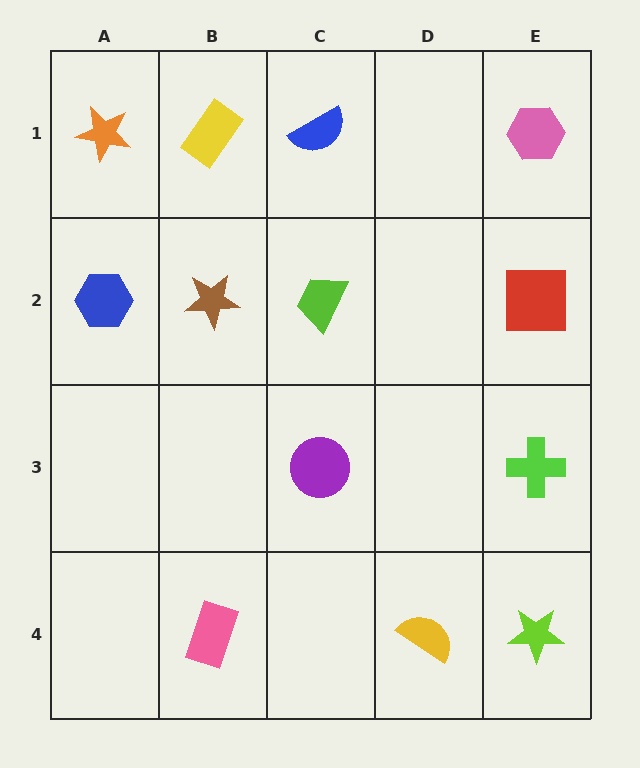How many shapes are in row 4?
3 shapes.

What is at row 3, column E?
A lime cross.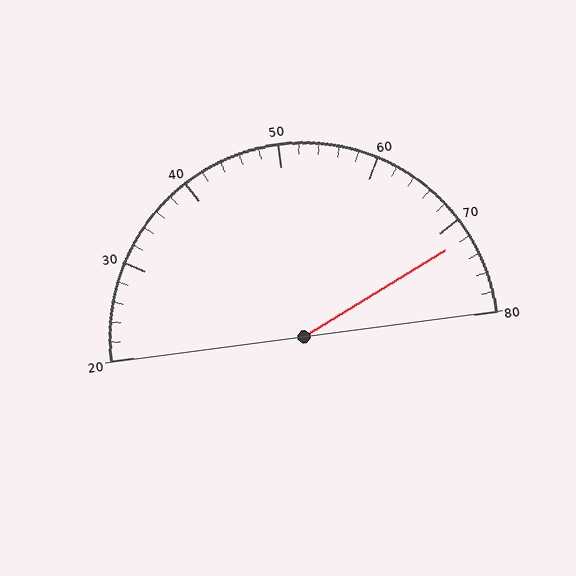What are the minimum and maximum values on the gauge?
The gauge ranges from 20 to 80.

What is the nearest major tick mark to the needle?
The nearest major tick mark is 70.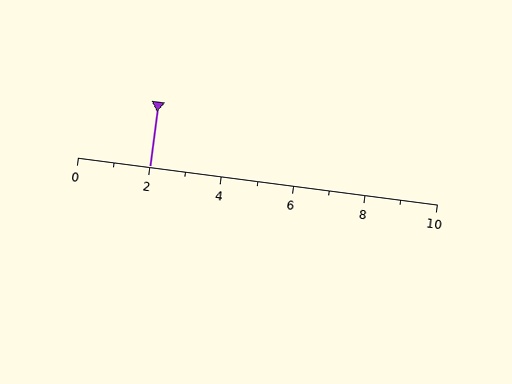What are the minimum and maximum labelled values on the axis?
The axis runs from 0 to 10.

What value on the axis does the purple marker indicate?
The marker indicates approximately 2.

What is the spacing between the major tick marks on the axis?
The major ticks are spaced 2 apart.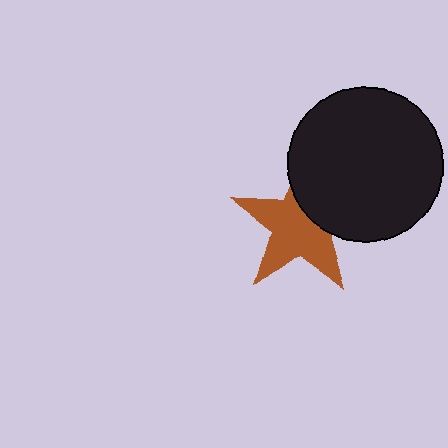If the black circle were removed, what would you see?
You would see the complete brown star.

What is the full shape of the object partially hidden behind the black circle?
The partially hidden object is a brown star.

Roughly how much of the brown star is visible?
Most of it is visible (roughly 66%).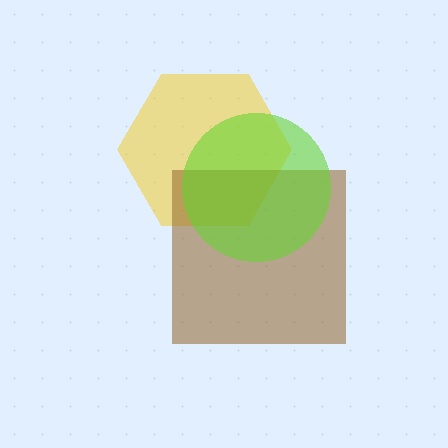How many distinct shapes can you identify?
There are 3 distinct shapes: a yellow hexagon, a brown square, a lime circle.